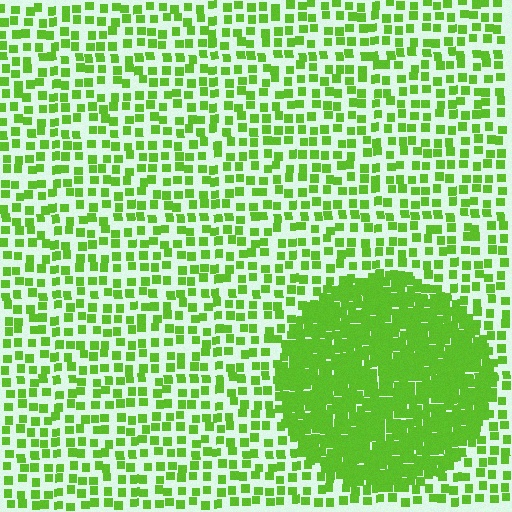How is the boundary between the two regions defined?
The boundary is defined by a change in element density (approximately 2.8x ratio). All elements are the same color, size, and shape.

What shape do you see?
I see a circle.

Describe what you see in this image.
The image contains small lime elements arranged at two different densities. A circle-shaped region is visible where the elements are more densely packed than the surrounding area.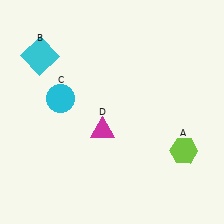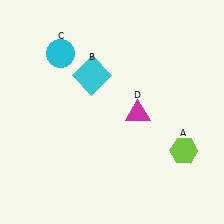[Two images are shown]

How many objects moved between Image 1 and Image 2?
3 objects moved between the two images.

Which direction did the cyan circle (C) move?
The cyan circle (C) moved up.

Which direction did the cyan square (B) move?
The cyan square (B) moved right.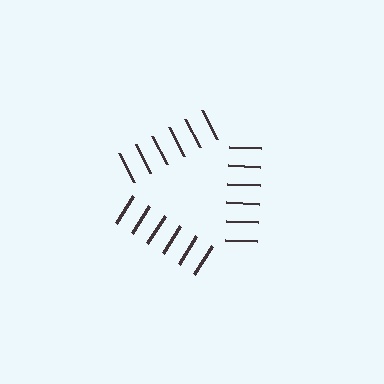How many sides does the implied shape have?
3 sides — the line-ends trace a triangle.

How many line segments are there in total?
18 — 6 along each of the 3 edges.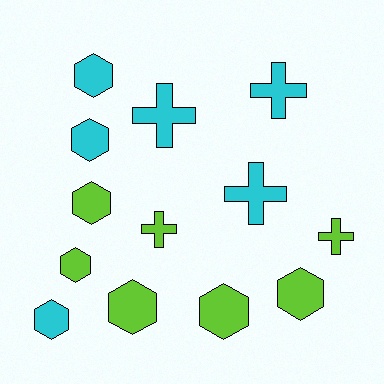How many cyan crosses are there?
There are 3 cyan crosses.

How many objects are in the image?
There are 13 objects.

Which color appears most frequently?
Lime, with 7 objects.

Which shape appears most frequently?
Hexagon, with 8 objects.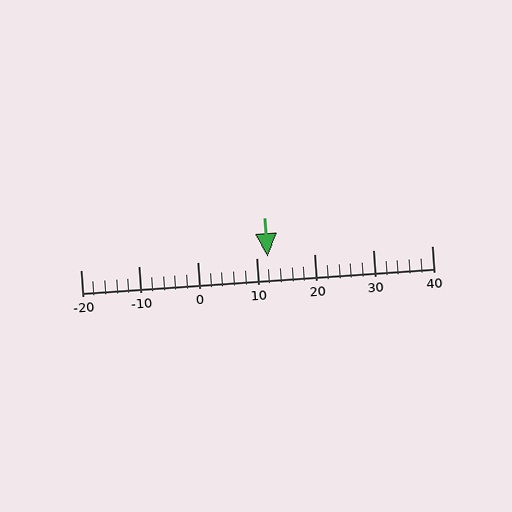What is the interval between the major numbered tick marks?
The major tick marks are spaced 10 units apart.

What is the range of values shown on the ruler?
The ruler shows values from -20 to 40.